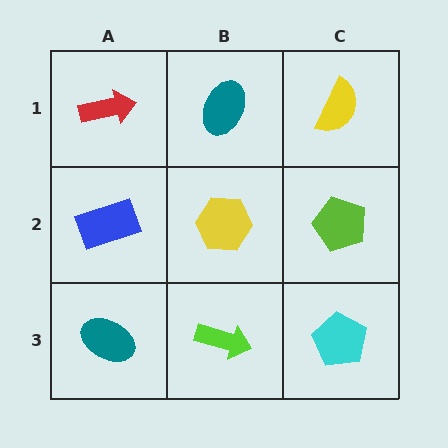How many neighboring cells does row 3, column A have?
2.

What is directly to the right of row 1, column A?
A teal ellipse.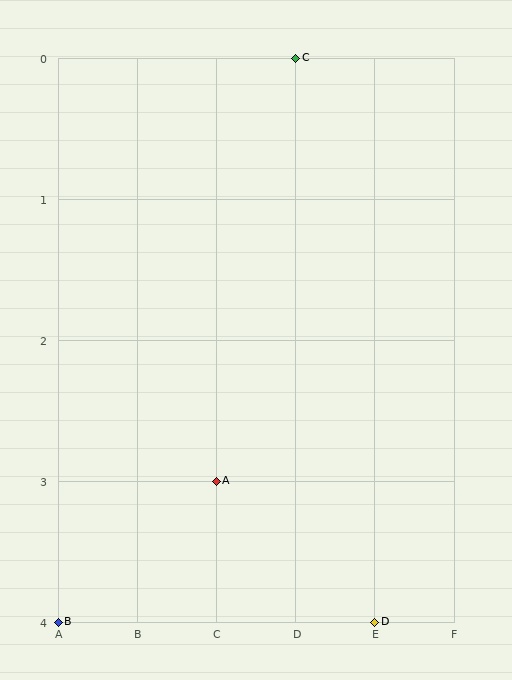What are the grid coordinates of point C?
Point C is at grid coordinates (D, 0).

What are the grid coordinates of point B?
Point B is at grid coordinates (A, 4).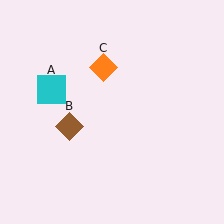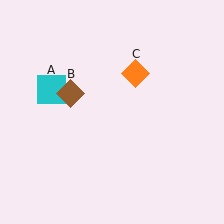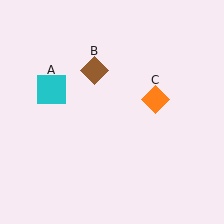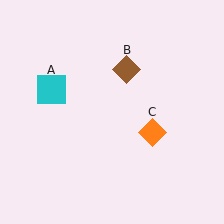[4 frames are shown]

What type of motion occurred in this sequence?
The brown diamond (object B), orange diamond (object C) rotated clockwise around the center of the scene.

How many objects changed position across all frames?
2 objects changed position: brown diamond (object B), orange diamond (object C).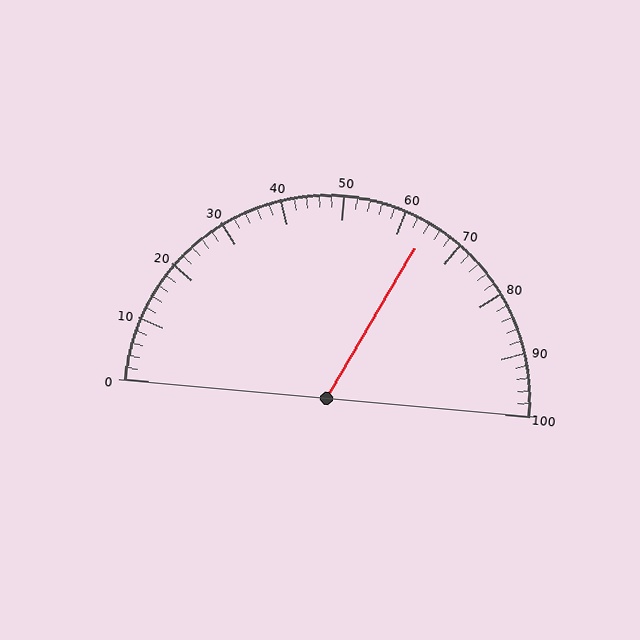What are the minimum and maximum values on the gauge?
The gauge ranges from 0 to 100.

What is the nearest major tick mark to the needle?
The nearest major tick mark is 60.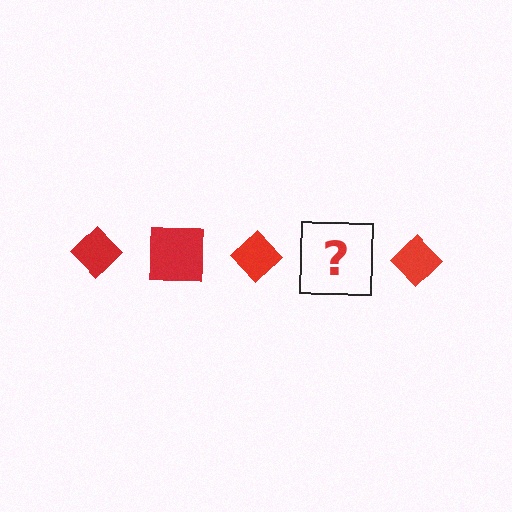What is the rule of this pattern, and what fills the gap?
The rule is that the pattern cycles through diamond, square shapes in red. The gap should be filled with a red square.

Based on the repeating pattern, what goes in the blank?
The blank should be a red square.